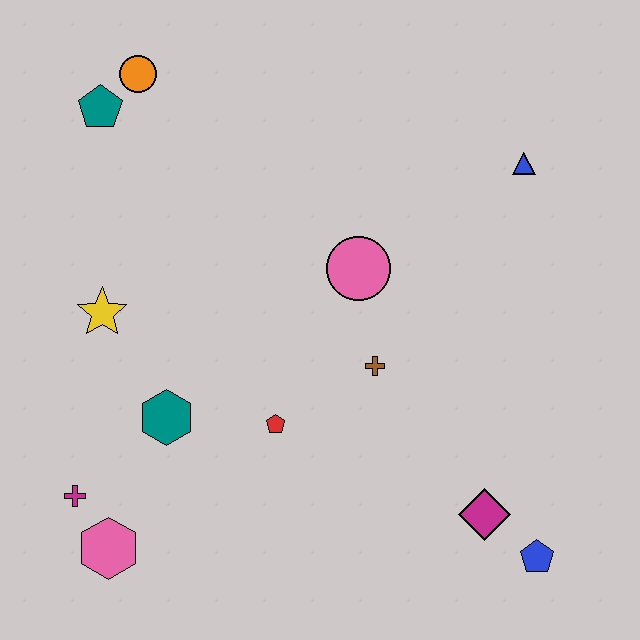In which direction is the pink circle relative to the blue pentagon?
The pink circle is above the blue pentagon.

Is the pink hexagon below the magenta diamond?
Yes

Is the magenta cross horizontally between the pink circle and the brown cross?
No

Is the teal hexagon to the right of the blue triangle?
No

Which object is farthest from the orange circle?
The blue pentagon is farthest from the orange circle.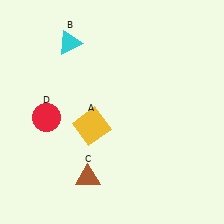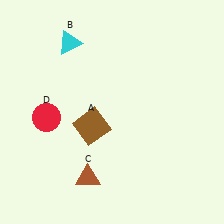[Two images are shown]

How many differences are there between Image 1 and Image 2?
There is 1 difference between the two images.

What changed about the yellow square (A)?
In Image 1, A is yellow. In Image 2, it changed to brown.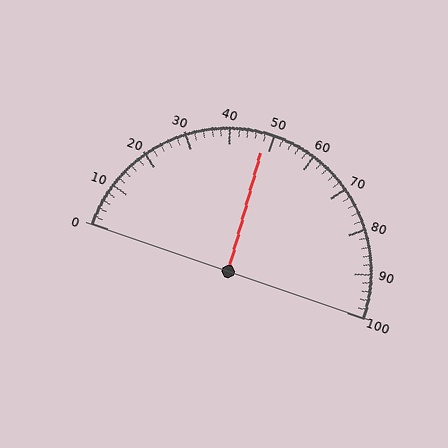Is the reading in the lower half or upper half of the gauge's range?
The reading is in the lower half of the range (0 to 100).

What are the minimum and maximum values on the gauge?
The gauge ranges from 0 to 100.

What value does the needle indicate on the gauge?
The needle indicates approximately 48.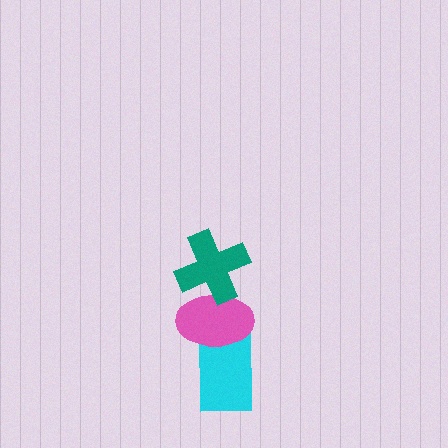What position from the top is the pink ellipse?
The pink ellipse is 2nd from the top.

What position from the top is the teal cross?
The teal cross is 1st from the top.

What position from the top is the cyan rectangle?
The cyan rectangle is 3rd from the top.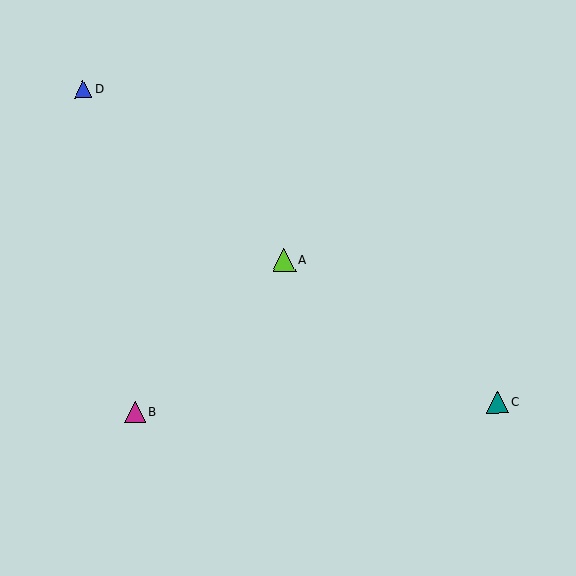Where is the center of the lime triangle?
The center of the lime triangle is at (284, 261).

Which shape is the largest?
The lime triangle (labeled A) is the largest.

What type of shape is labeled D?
Shape D is a blue triangle.